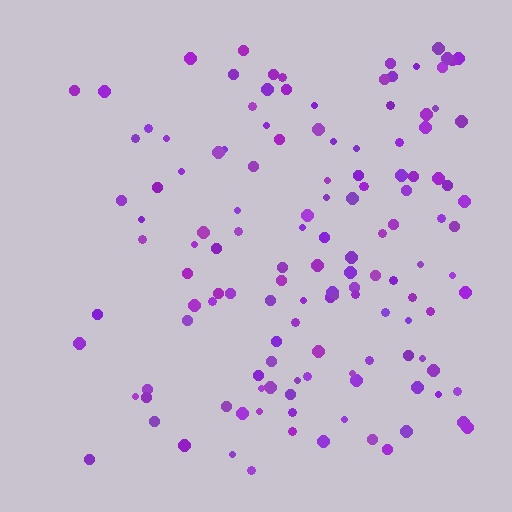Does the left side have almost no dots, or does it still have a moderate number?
Still a moderate number, just noticeably fewer than the right.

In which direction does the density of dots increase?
From left to right, with the right side densest.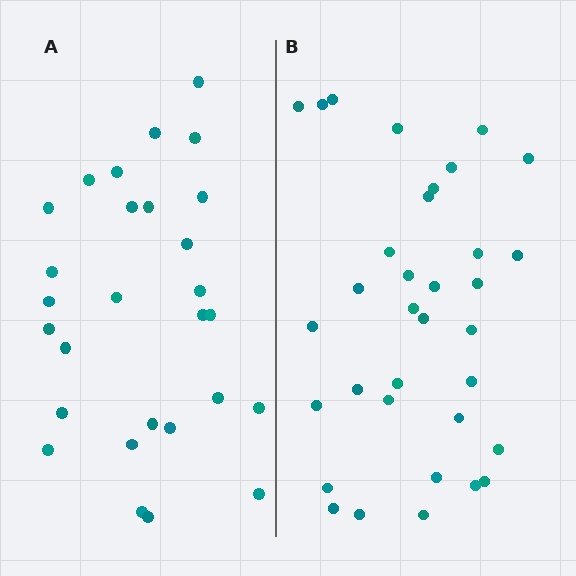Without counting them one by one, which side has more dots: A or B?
Region B (the right region) has more dots.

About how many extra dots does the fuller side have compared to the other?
Region B has about 6 more dots than region A.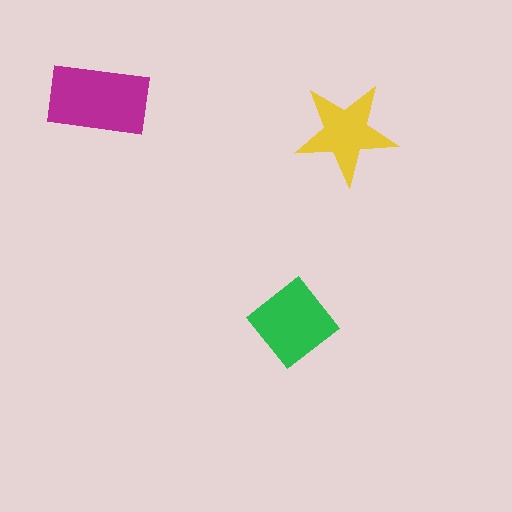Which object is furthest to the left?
The magenta rectangle is leftmost.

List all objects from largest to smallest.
The magenta rectangle, the green diamond, the yellow star.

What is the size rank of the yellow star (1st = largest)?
3rd.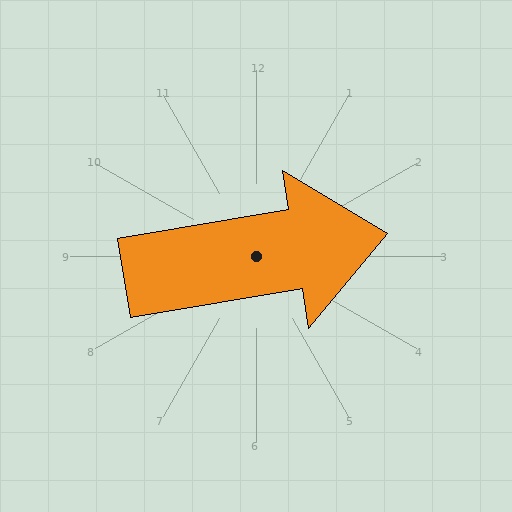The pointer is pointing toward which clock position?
Roughly 3 o'clock.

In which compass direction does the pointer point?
East.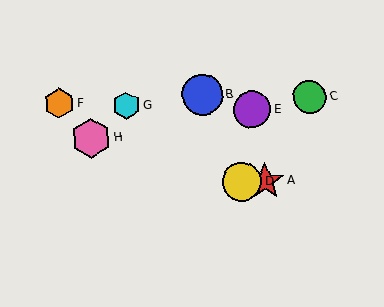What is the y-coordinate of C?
Object C is at y≈97.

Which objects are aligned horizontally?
Objects A, D are aligned horizontally.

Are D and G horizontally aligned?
No, D is at y≈182 and G is at y≈105.